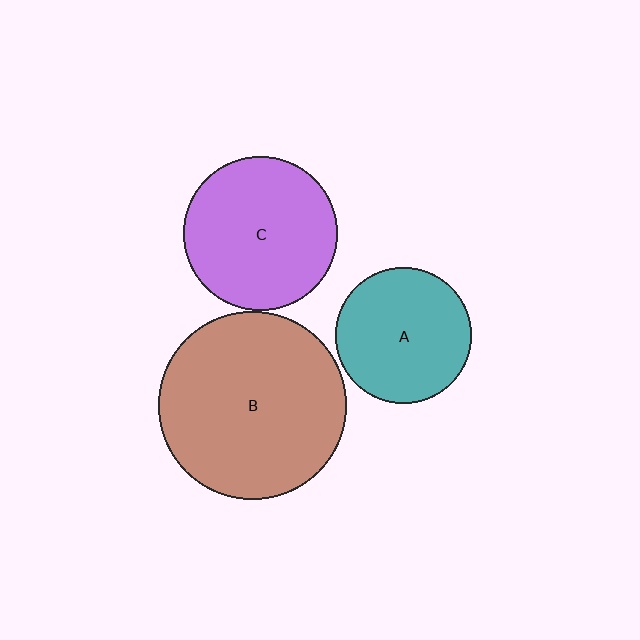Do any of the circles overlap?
No, none of the circles overlap.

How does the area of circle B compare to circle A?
Approximately 1.9 times.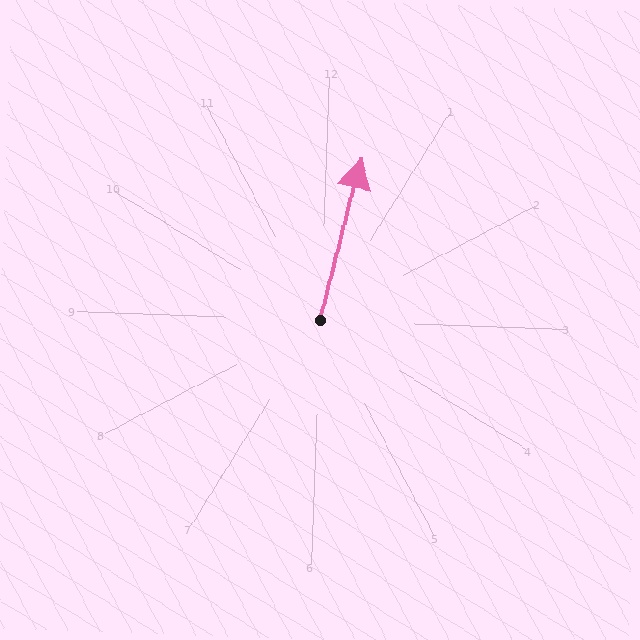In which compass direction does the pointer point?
North.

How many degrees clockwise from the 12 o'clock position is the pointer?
Approximately 12 degrees.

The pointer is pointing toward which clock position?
Roughly 12 o'clock.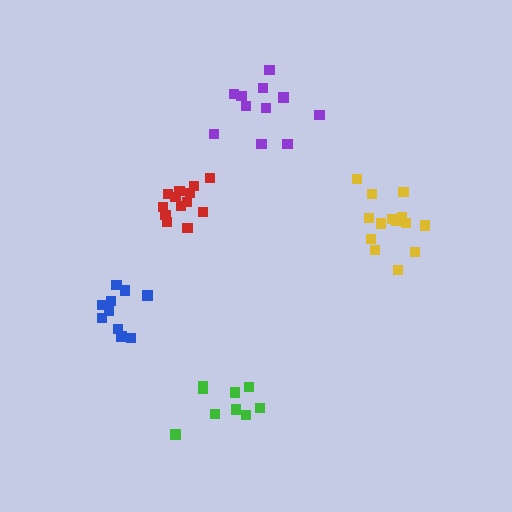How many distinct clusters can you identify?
There are 5 distinct clusters.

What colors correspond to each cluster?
The clusters are colored: purple, blue, yellow, red, green.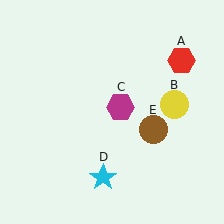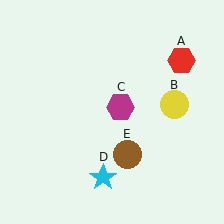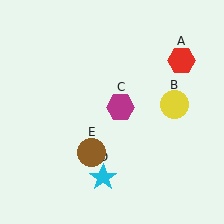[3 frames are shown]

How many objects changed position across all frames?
1 object changed position: brown circle (object E).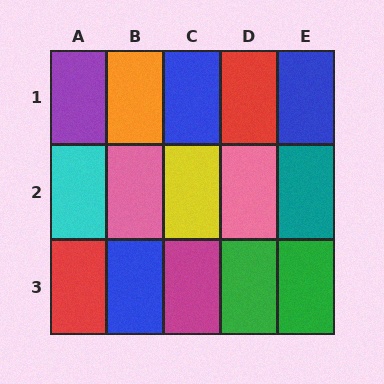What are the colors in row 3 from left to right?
Red, blue, magenta, green, green.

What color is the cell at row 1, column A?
Purple.